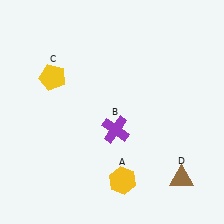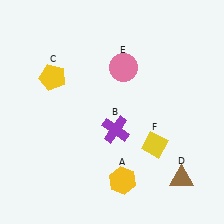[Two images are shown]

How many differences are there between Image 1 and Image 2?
There are 2 differences between the two images.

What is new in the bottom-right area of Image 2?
A yellow diamond (F) was added in the bottom-right area of Image 2.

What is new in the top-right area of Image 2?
A pink circle (E) was added in the top-right area of Image 2.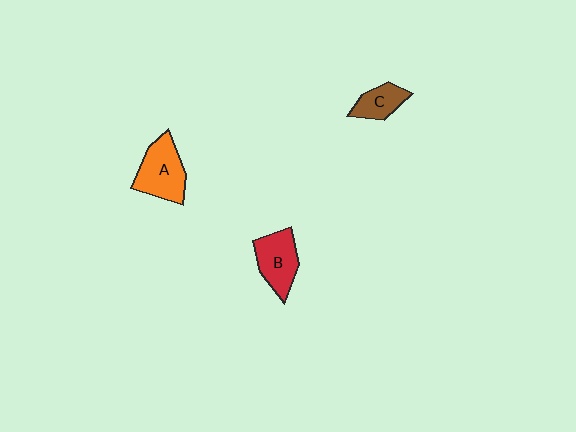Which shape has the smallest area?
Shape C (brown).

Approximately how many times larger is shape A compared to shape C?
Approximately 1.7 times.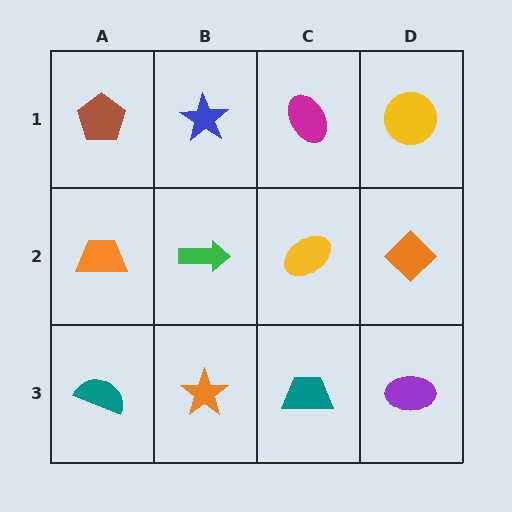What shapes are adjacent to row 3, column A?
An orange trapezoid (row 2, column A), an orange star (row 3, column B).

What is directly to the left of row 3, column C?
An orange star.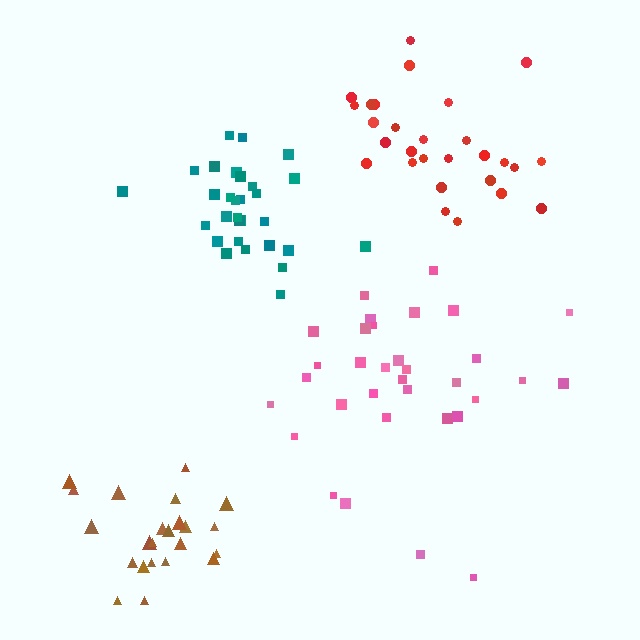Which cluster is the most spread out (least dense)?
Pink.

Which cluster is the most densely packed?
Teal.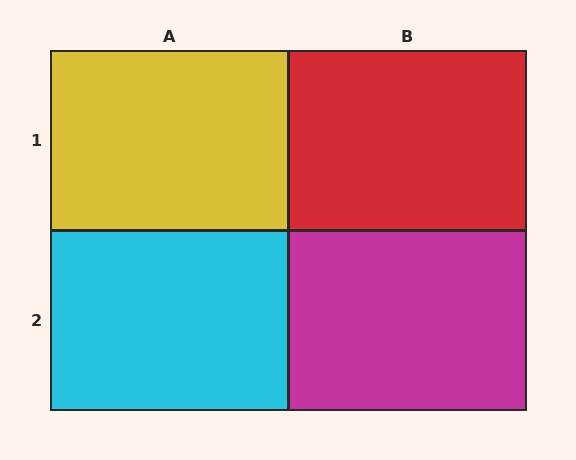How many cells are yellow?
1 cell is yellow.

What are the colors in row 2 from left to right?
Cyan, magenta.